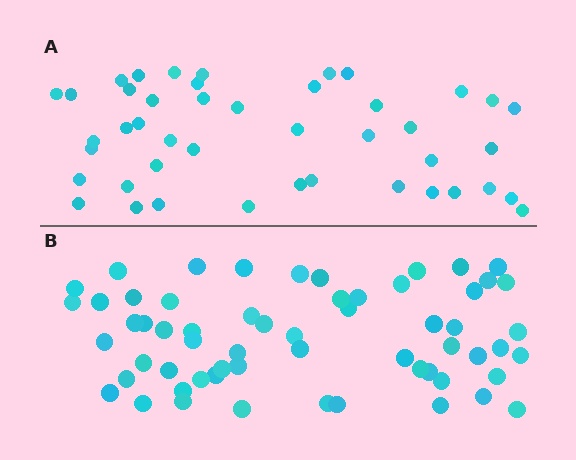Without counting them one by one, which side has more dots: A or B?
Region B (the bottom region) has more dots.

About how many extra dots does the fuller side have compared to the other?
Region B has approximately 15 more dots than region A.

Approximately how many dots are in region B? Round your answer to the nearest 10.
About 60 dots.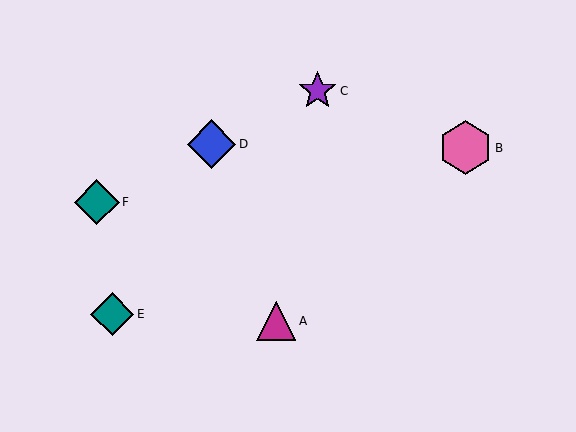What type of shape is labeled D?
Shape D is a blue diamond.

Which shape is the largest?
The pink hexagon (labeled B) is the largest.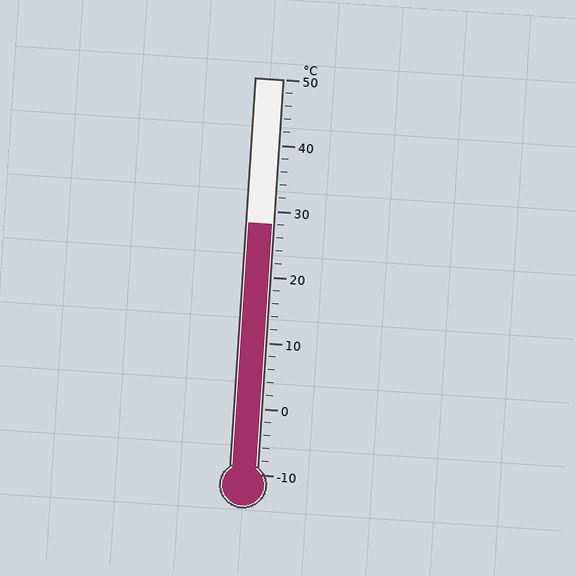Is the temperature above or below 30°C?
The temperature is below 30°C.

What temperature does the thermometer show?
The thermometer shows approximately 28°C.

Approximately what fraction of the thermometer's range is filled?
The thermometer is filled to approximately 65% of its range.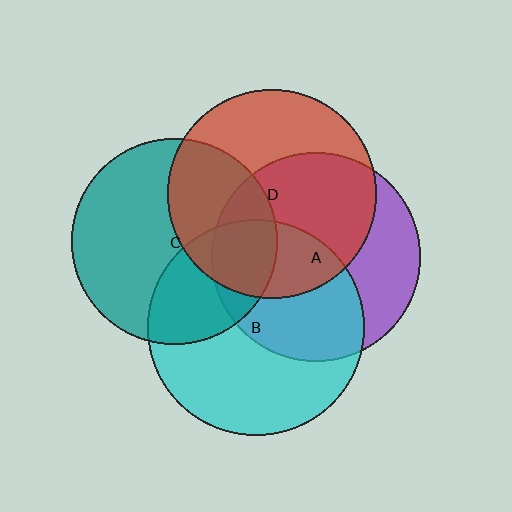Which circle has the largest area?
Circle B (cyan).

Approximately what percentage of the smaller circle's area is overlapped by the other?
Approximately 50%.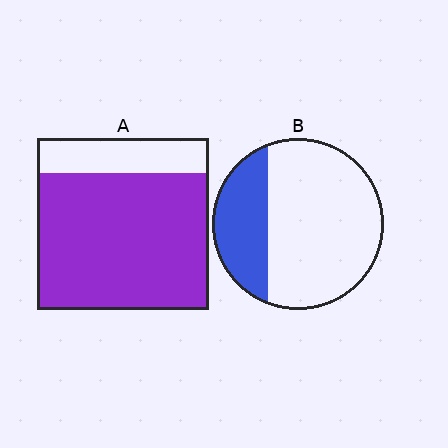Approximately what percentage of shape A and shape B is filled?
A is approximately 80% and B is approximately 30%.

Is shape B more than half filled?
No.